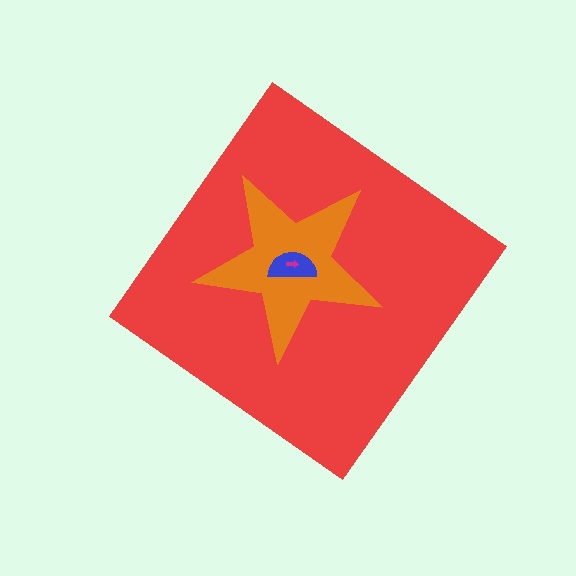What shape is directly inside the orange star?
The blue semicircle.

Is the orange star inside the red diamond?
Yes.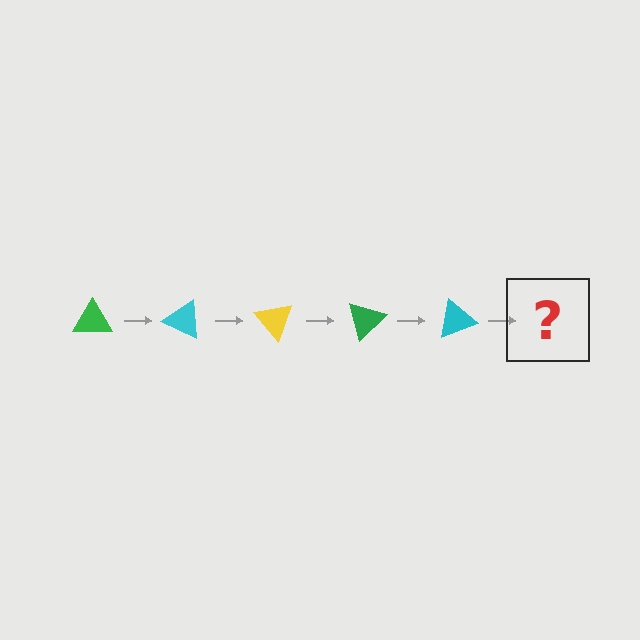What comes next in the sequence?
The next element should be a yellow triangle, rotated 125 degrees from the start.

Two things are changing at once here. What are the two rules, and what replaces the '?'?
The two rules are that it rotates 25 degrees each step and the color cycles through green, cyan, and yellow. The '?' should be a yellow triangle, rotated 125 degrees from the start.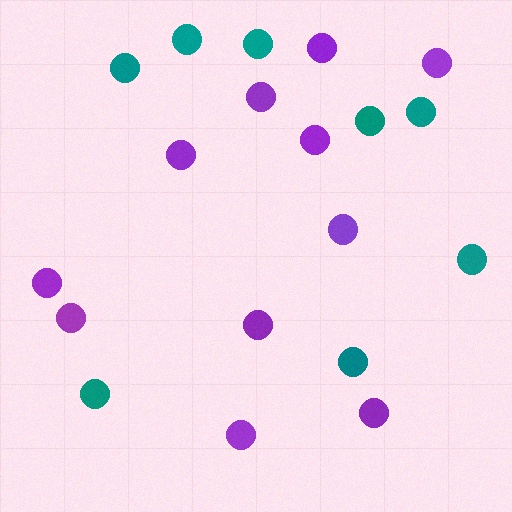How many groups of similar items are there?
There are 2 groups: one group of purple circles (11) and one group of teal circles (8).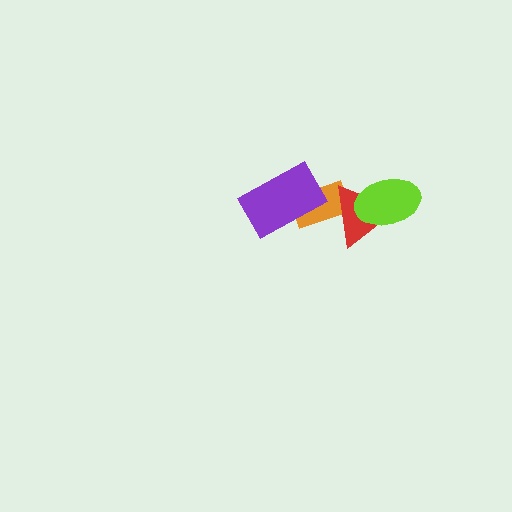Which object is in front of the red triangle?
The lime ellipse is in front of the red triangle.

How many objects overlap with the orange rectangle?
2 objects overlap with the orange rectangle.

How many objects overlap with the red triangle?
2 objects overlap with the red triangle.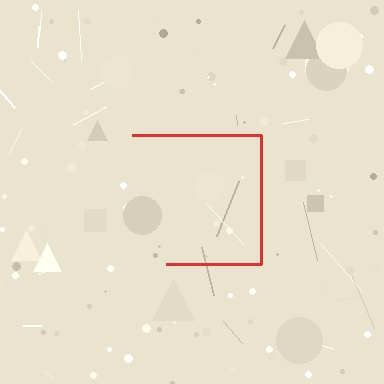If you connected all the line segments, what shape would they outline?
They would outline a square.